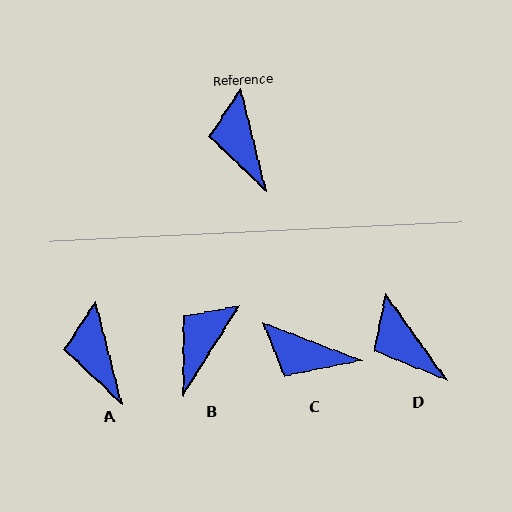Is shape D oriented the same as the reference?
No, it is off by about 21 degrees.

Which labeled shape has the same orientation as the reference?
A.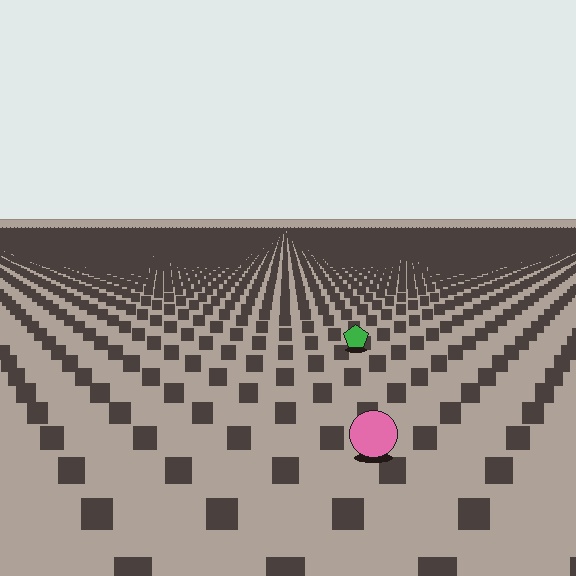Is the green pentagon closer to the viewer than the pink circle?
No. The pink circle is closer — you can tell from the texture gradient: the ground texture is coarser near it.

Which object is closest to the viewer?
The pink circle is closest. The texture marks near it are larger and more spread out.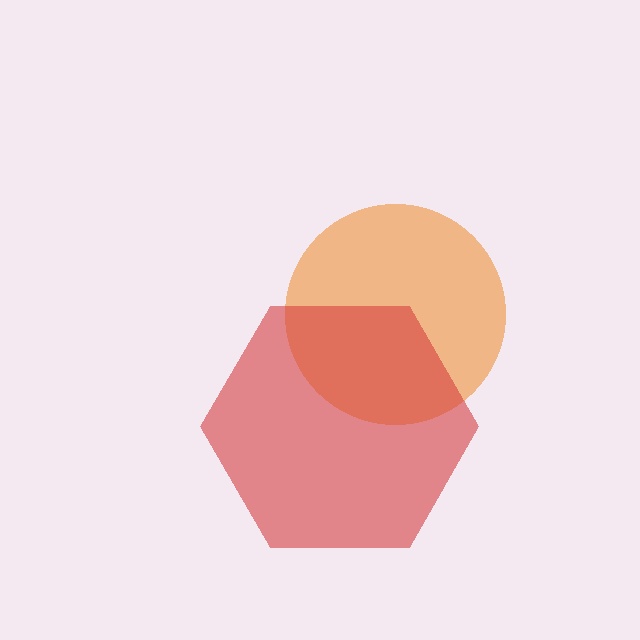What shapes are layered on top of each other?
The layered shapes are: an orange circle, a red hexagon.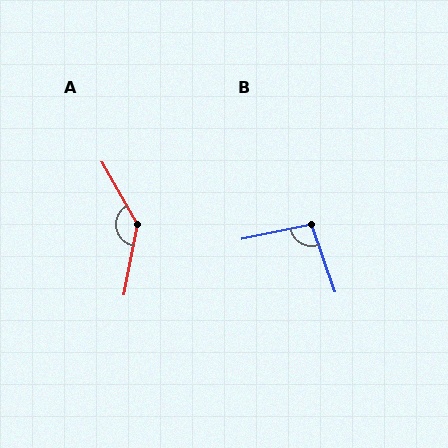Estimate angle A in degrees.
Approximately 140 degrees.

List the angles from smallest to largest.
B (97°), A (140°).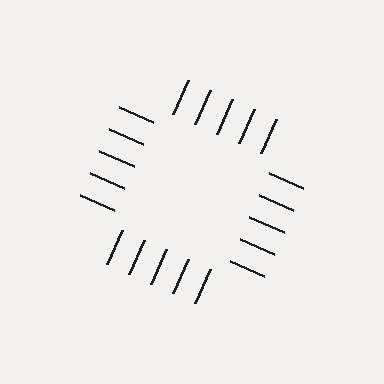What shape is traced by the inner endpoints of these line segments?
An illusory square — the line segments terminate on its edges but no continuous stroke is drawn.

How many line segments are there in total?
20 — 5 along each of the 4 edges.